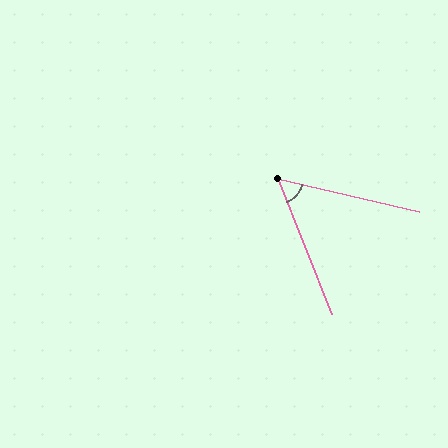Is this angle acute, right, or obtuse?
It is acute.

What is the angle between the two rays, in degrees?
Approximately 55 degrees.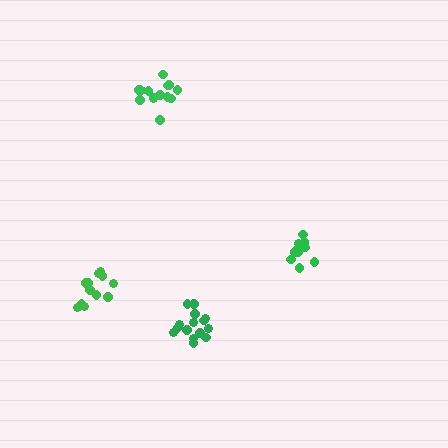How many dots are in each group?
Group 1: 12 dots, Group 2: 12 dots, Group 3: 16 dots, Group 4: 15 dots (55 total).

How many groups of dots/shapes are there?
There are 4 groups.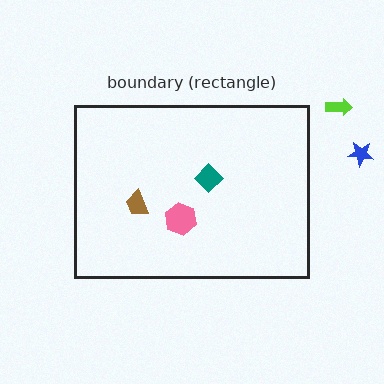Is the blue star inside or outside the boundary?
Outside.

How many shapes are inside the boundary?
3 inside, 2 outside.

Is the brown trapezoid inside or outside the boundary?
Inside.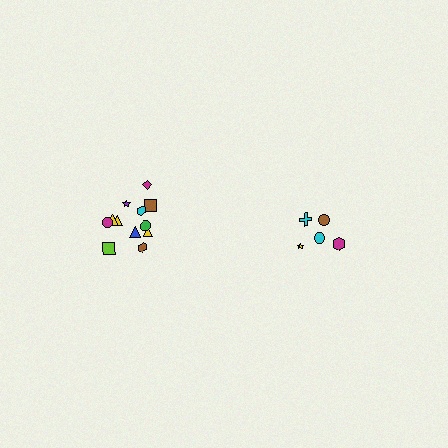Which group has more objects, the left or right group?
The left group.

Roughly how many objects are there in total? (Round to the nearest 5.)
Roughly 15 objects in total.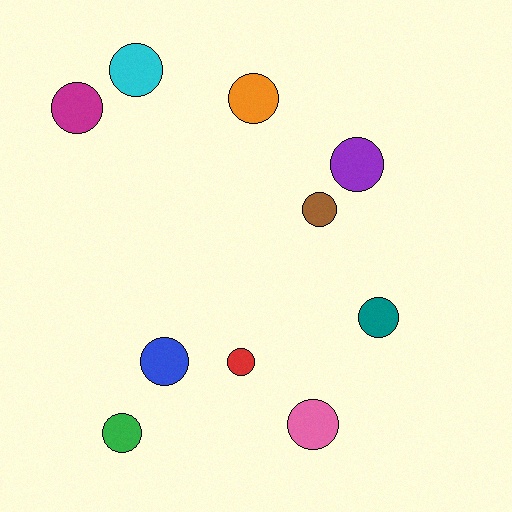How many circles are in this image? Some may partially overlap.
There are 10 circles.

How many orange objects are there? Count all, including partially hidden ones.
There is 1 orange object.